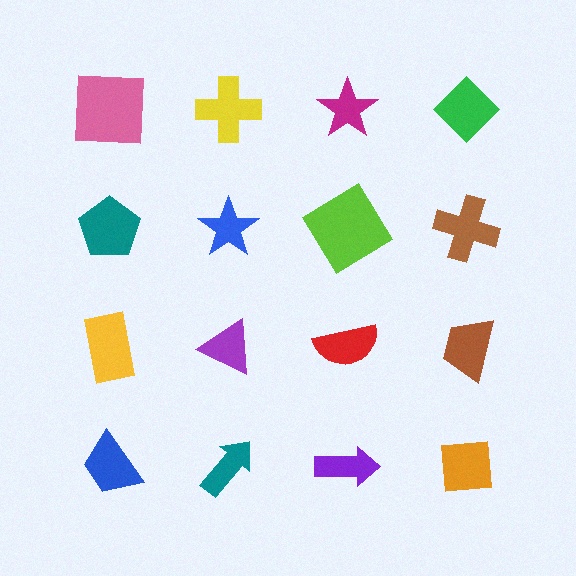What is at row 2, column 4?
A brown cross.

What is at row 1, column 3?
A magenta star.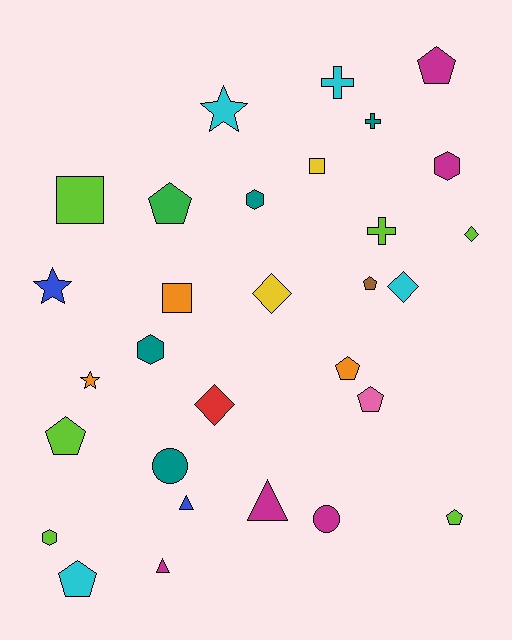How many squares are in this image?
There are 3 squares.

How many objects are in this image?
There are 30 objects.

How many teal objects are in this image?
There are 4 teal objects.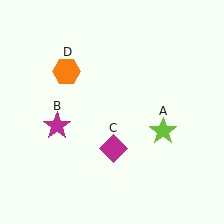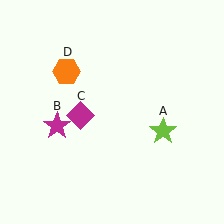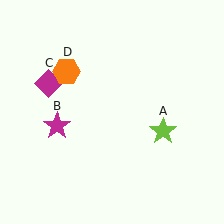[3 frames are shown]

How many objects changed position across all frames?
1 object changed position: magenta diamond (object C).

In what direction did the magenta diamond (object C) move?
The magenta diamond (object C) moved up and to the left.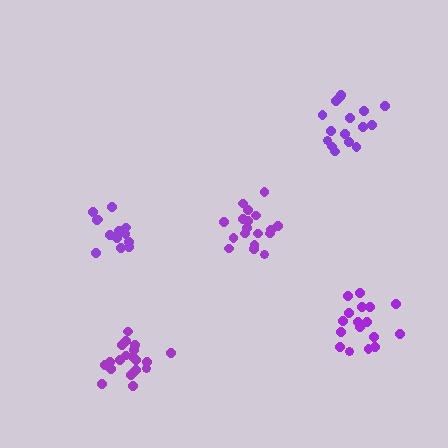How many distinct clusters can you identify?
There are 5 distinct clusters.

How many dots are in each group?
Group 1: 18 dots, Group 2: 16 dots, Group 3: 15 dots, Group 4: 20 dots, Group 5: 17 dots (86 total).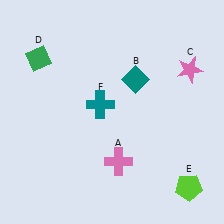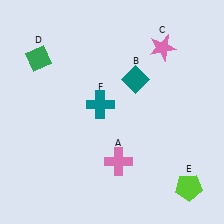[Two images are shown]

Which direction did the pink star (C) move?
The pink star (C) moved left.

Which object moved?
The pink star (C) moved left.